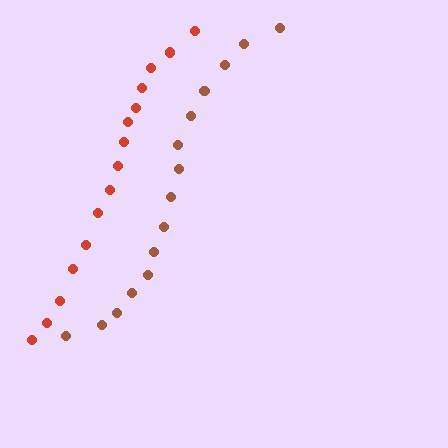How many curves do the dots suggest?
There are 2 distinct paths.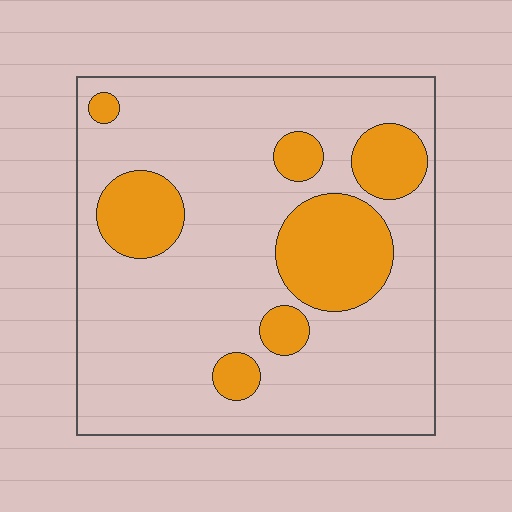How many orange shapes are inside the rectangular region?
7.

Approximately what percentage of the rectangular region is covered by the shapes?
Approximately 20%.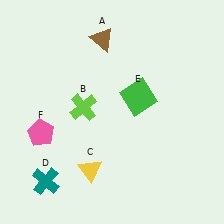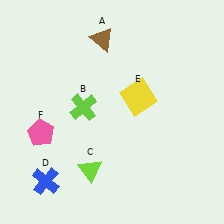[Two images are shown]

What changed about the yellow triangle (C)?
In Image 1, C is yellow. In Image 2, it changed to lime.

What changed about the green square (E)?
In Image 1, E is green. In Image 2, it changed to yellow.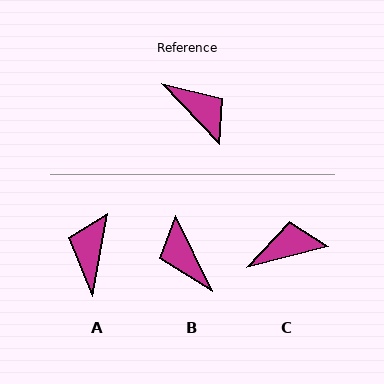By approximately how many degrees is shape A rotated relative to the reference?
Approximately 126 degrees counter-clockwise.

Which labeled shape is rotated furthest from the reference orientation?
B, about 162 degrees away.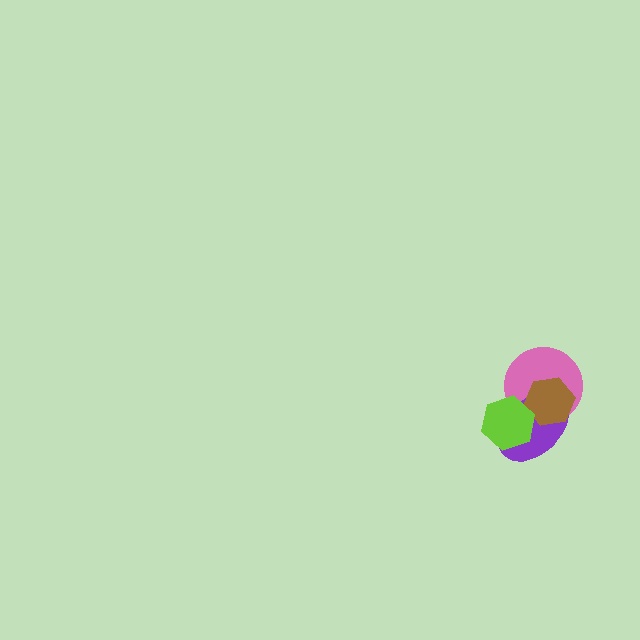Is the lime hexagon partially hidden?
No, no other shape covers it.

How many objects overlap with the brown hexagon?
3 objects overlap with the brown hexagon.